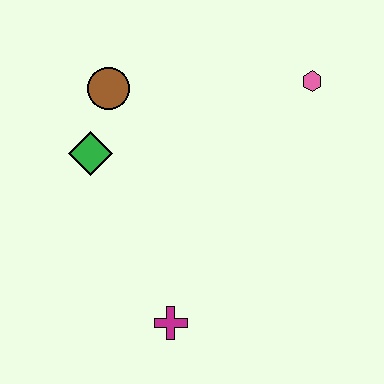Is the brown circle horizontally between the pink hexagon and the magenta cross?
No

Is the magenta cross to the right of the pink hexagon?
No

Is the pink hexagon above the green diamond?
Yes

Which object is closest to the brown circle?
The green diamond is closest to the brown circle.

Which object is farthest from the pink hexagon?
The magenta cross is farthest from the pink hexagon.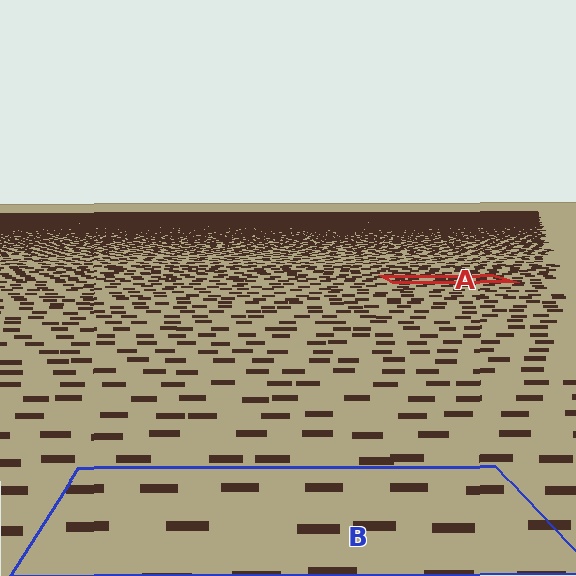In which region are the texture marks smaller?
The texture marks are smaller in region A, because it is farther away.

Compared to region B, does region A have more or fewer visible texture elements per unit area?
Region A has more texture elements per unit area — they are packed more densely because it is farther away.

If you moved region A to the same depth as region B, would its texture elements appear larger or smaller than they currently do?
They would appear larger. At a closer depth, the same texture elements are projected at a bigger on-screen size.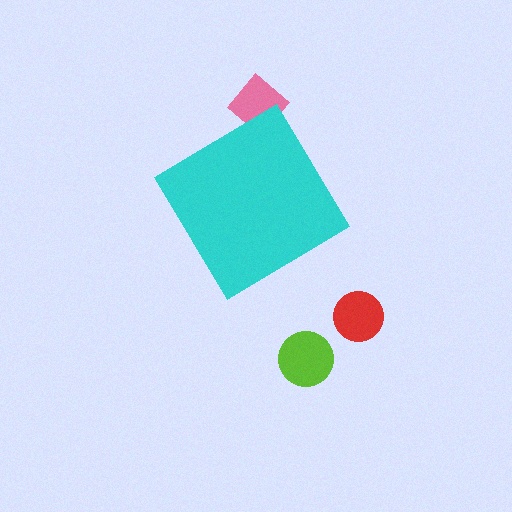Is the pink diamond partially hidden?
Yes, the pink diamond is partially hidden behind the cyan diamond.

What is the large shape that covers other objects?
A cyan diamond.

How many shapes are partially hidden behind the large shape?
1 shape is partially hidden.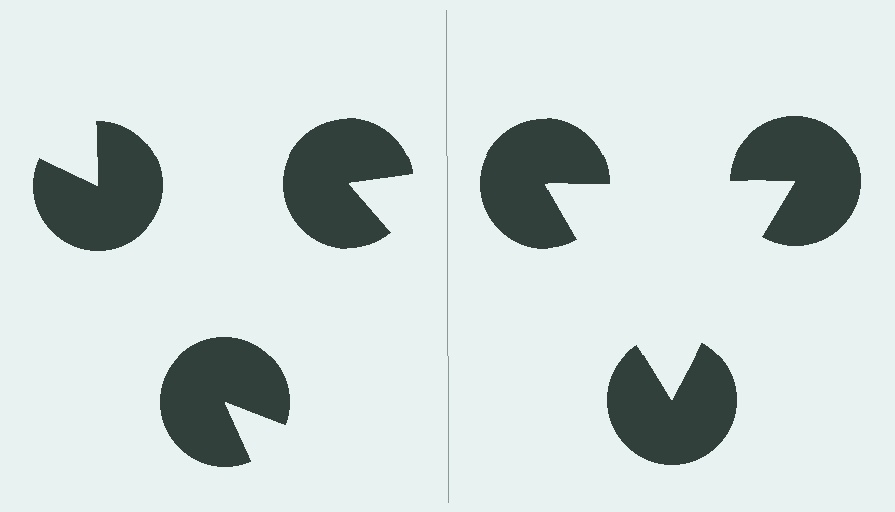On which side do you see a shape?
An illusory triangle appears on the right side. On the left side the wedge cuts are rotated, so no coherent shape forms.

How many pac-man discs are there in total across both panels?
6 — 3 on each side.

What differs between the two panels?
The pac-man discs are positioned identically on both sides; only the wedge orientations differ. On the right they align to a triangle; on the left they are misaligned.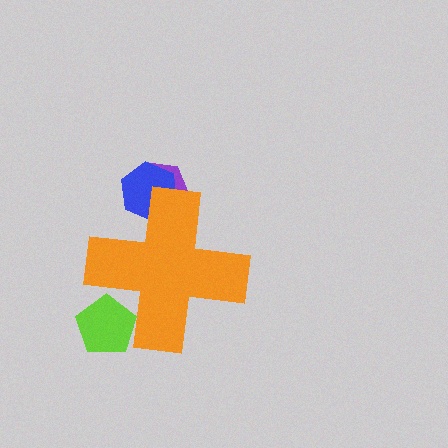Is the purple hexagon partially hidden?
Yes, the purple hexagon is partially hidden behind the orange cross.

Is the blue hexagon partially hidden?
Yes, the blue hexagon is partially hidden behind the orange cross.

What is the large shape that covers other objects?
An orange cross.